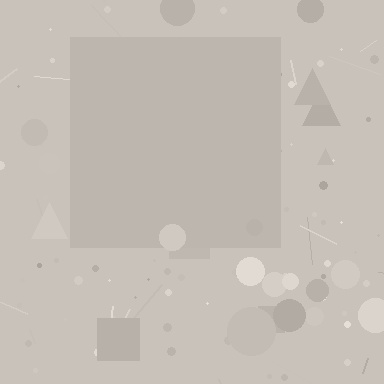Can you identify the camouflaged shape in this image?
The camouflaged shape is a square.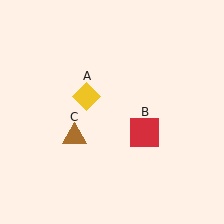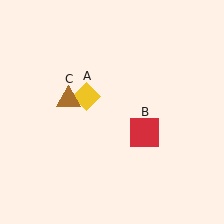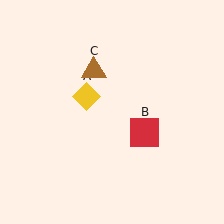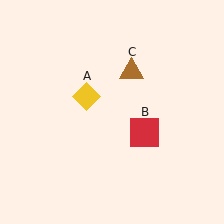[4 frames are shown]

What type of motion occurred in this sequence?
The brown triangle (object C) rotated clockwise around the center of the scene.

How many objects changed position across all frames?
1 object changed position: brown triangle (object C).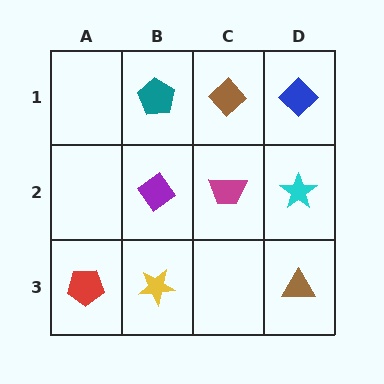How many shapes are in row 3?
3 shapes.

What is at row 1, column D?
A blue diamond.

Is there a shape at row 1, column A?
No, that cell is empty.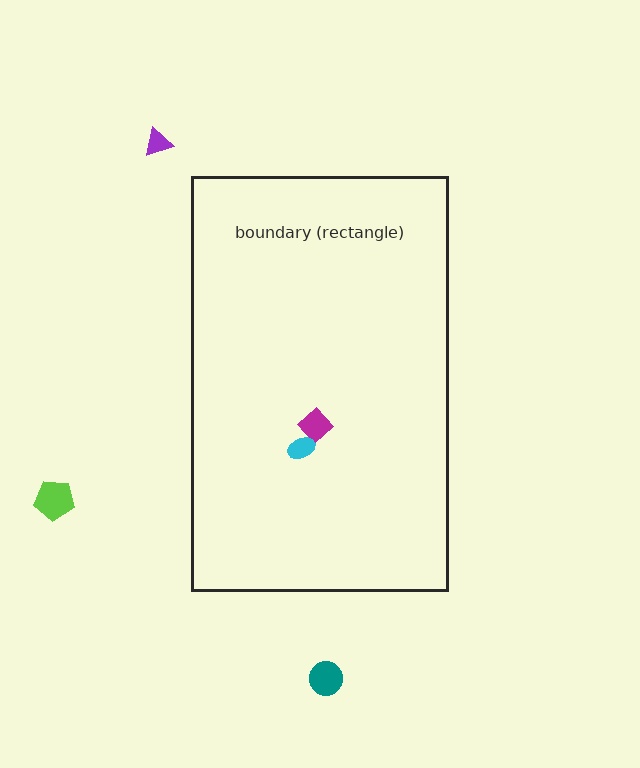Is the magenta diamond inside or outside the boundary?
Inside.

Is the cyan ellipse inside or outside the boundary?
Inside.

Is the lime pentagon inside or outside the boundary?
Outside.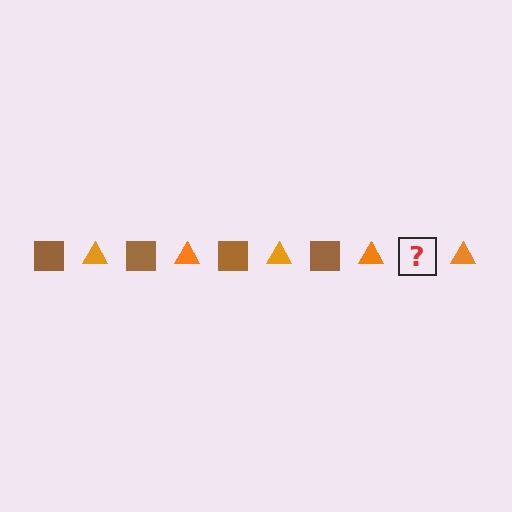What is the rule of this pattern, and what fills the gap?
The rule is that the pattern alternates between brown square and orange triangle. The gap should be filled with a brown square.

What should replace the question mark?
The question mark should be replaced with a brown square.